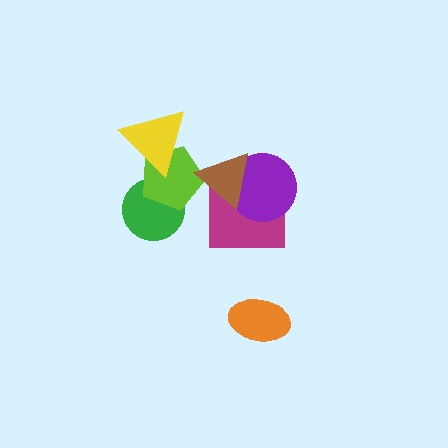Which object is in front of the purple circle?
The brown triangle is in front of the purple circle.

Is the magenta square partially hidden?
Yes, it is partially covered by another shape.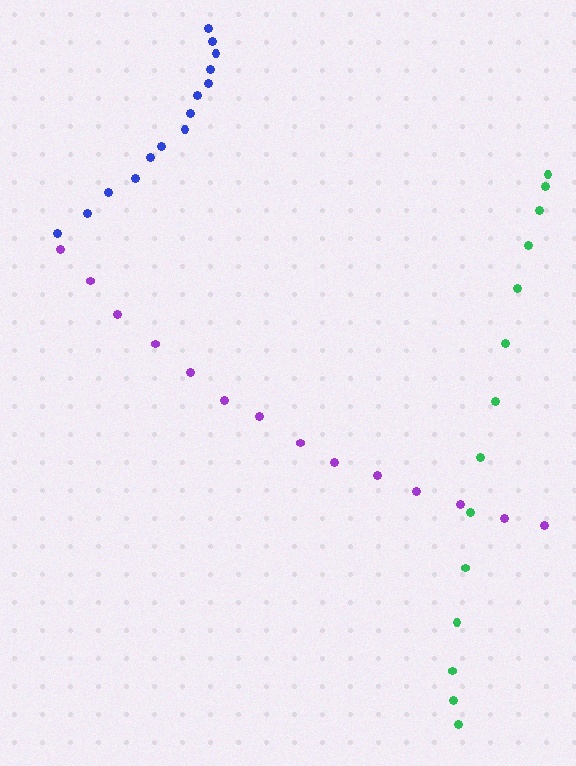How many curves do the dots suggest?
There are 3 distinct paths.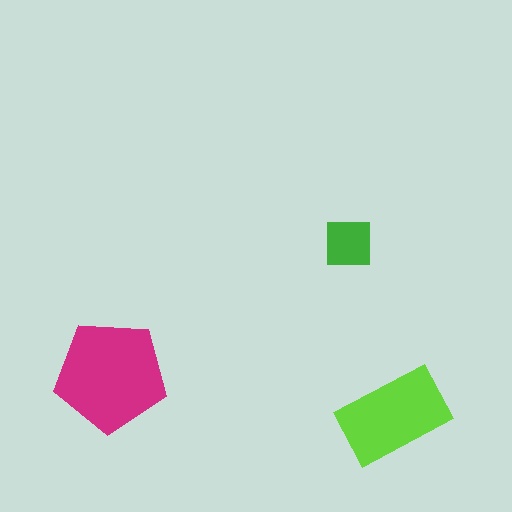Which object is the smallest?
The green square.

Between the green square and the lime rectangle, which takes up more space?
The lime rectangle.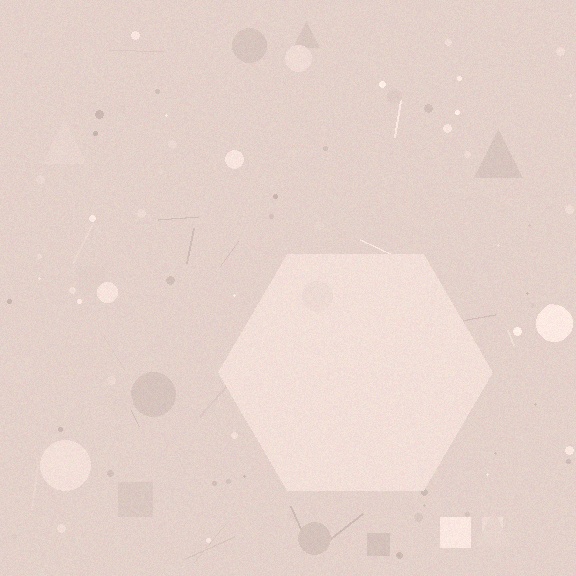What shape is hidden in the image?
A hexagon is hidden in the image.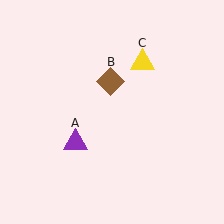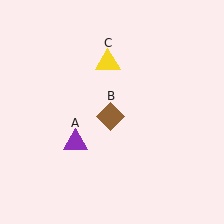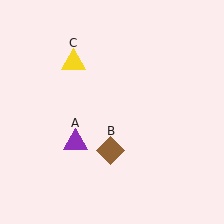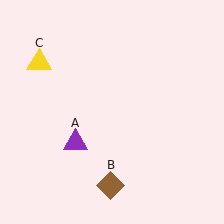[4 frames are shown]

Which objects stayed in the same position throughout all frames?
Purple triangle (object A) remained stationary.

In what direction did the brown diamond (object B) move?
The brown diamond (object B) moved down.